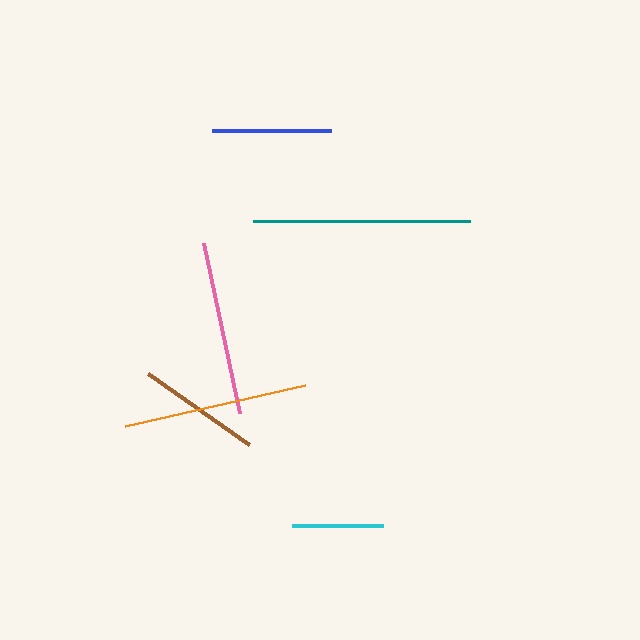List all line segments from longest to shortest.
From longest to shortest: teal, orange, pink, brown, blue, cyan.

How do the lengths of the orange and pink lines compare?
The orange and pink lines are approximately the same length.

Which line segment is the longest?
The teal line is the longest at approximately 217 pixels.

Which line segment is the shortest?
The cyan line is the shortest at approximately 91 pixels.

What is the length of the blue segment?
The blue segment is approximately 119 pixels long.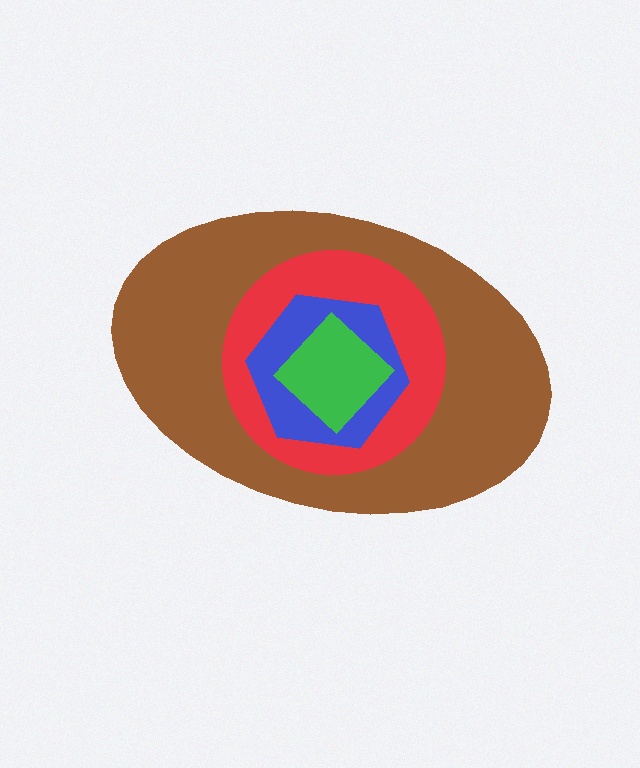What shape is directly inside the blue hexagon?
The green diamond.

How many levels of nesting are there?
4.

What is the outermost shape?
The brown ellipse.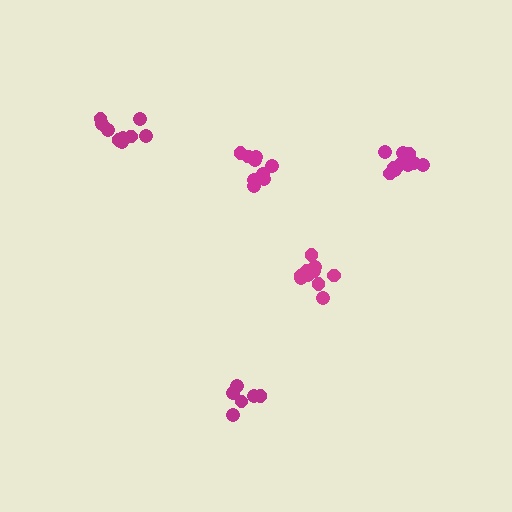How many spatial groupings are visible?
There are 5 spatial groupings.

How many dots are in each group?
Group 1: 10 dots, Group 2: 6 dots, Group 3: 9 dots, Group 4: 10 dots, Group 5: 9 dots (44 total).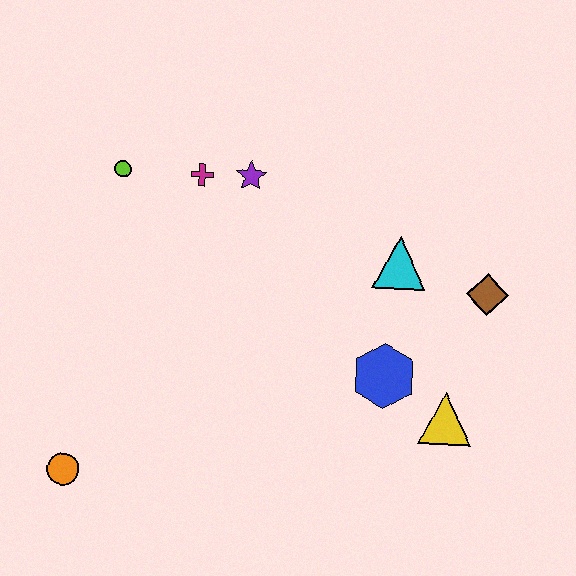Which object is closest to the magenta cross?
The purple star is closest to the magenta cross.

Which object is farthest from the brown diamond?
The orange circle is farthest from the brown diamond.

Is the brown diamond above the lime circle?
No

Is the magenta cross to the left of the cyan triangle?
Yes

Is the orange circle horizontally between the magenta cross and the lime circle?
No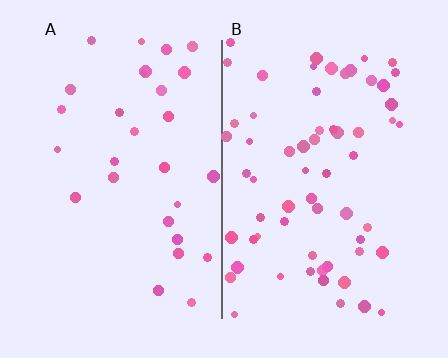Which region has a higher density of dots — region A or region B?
B (the right).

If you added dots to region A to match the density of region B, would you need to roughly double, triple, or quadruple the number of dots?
Approximately double.